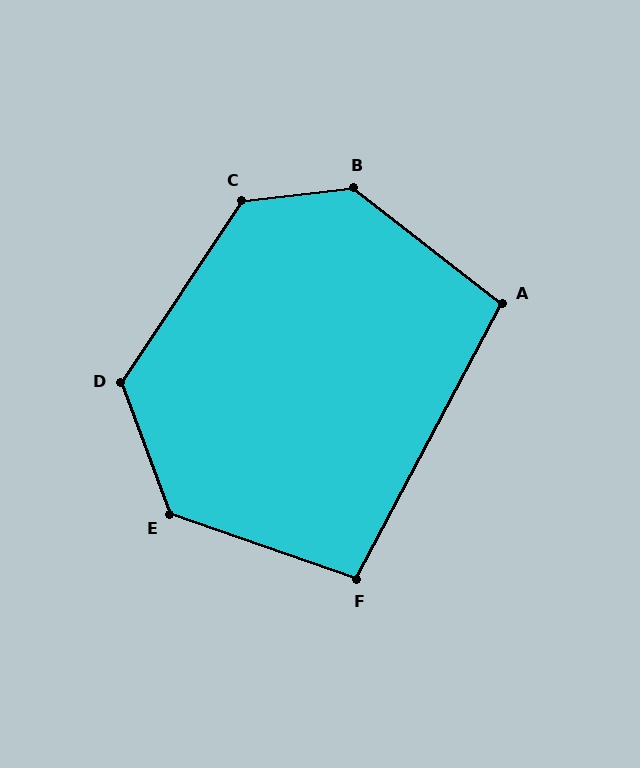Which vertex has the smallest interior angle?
F, at approximately 98 degrees.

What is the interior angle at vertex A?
Approximately 100 degrees (obtuse).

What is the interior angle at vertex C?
Approximately 130 degrees (obtuse).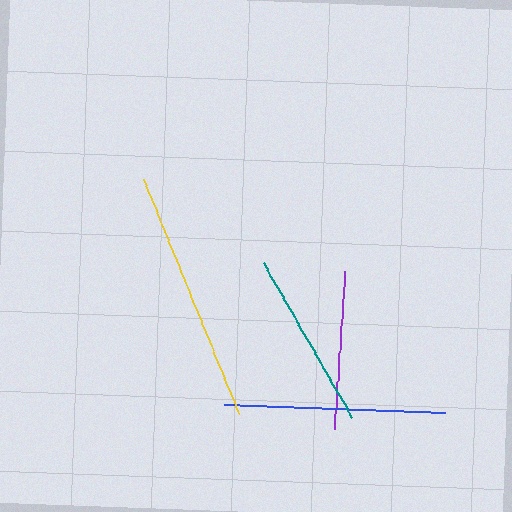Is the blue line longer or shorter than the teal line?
The blue line is longer than the teal line.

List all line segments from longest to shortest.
From longest to shortest: yellow, blue, teal, purple.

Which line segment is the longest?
The yellow line is the longest at approximately 254 pixels.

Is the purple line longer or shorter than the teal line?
The teal line is longer than the purple line.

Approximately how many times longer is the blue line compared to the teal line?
The blue line is approximately 1.2 times the length of the teal line.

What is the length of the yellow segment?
The yellow segment is approximately 254 pixels long.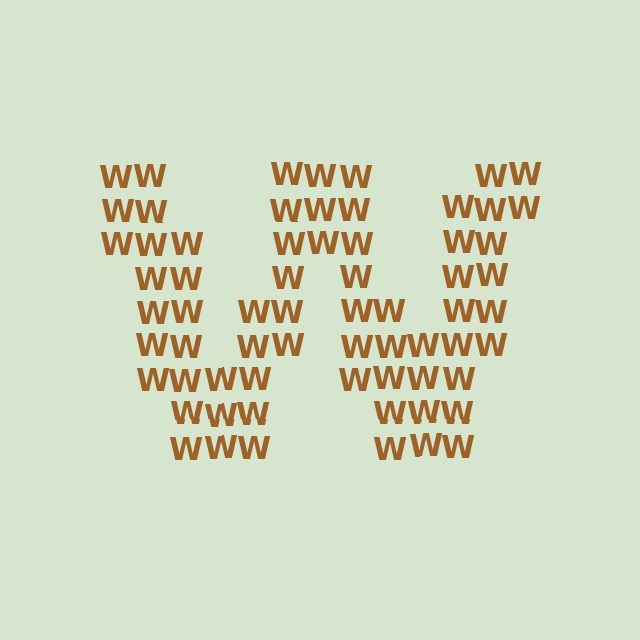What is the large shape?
The large shape is the letter W.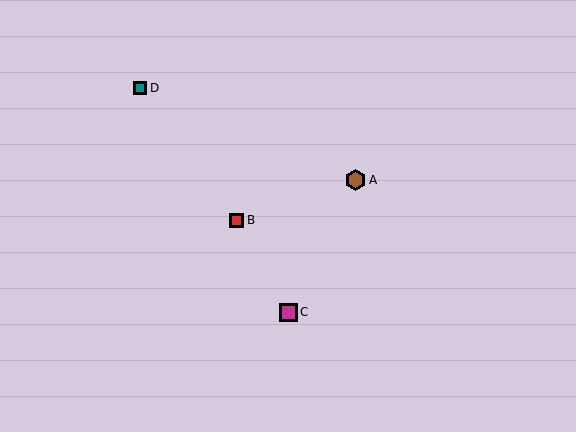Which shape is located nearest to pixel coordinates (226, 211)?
The red square (labeled B) at (237, 220) is nearest to that location.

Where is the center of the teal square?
The center of the teal square is at (140, 88).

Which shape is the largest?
The brown hexagon (labeled A) is the largest.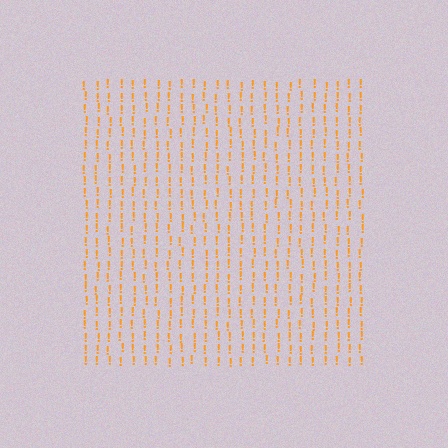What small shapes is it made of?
It is made of small exclamation marks.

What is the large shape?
The large shape is a square.